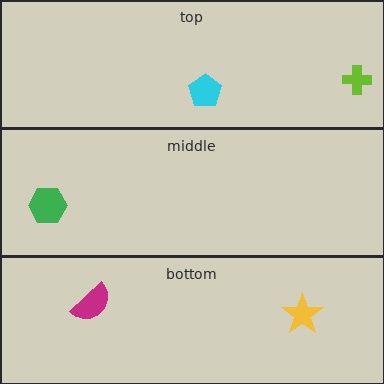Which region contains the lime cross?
The top region.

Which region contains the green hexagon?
The middle region.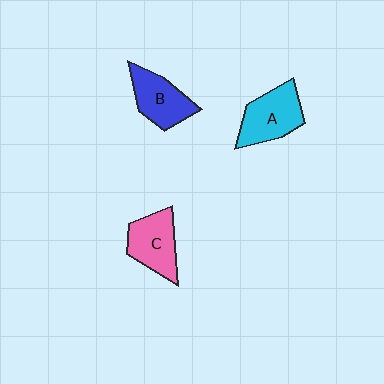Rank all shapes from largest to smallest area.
From largest to smallest: A (cyan), C (pink), B (blue).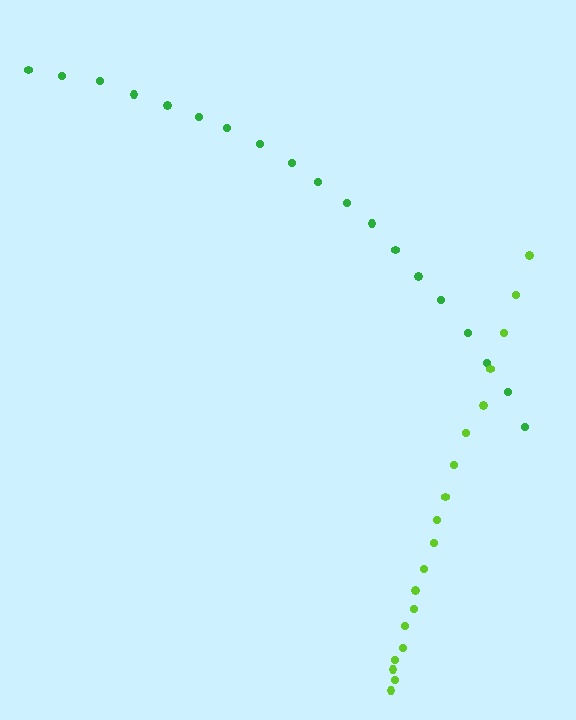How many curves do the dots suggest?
There are 2 distinct paths.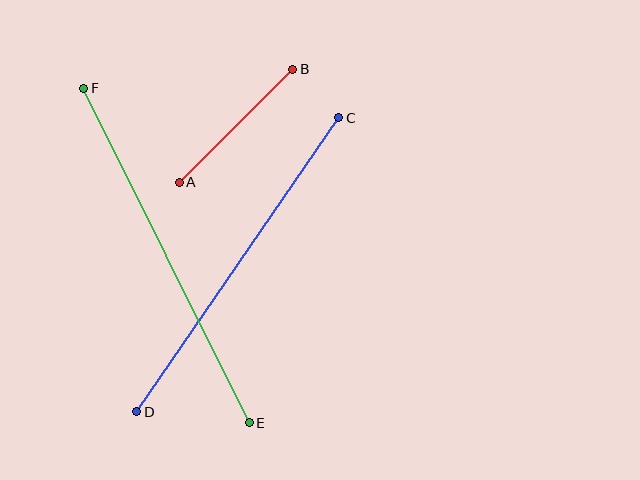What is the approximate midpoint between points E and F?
The midpoint is at approximately (166, 255) pixels.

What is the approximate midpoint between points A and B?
The midpoint is at approximately (236, 126) pixels.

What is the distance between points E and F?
The distance is approximately 373 pixels.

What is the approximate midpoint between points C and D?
The midpoint is at approximately (238, 265) pixels.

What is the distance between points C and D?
The distance is approximately 356 pixels.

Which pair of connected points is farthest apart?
Points E and F are farthest apart.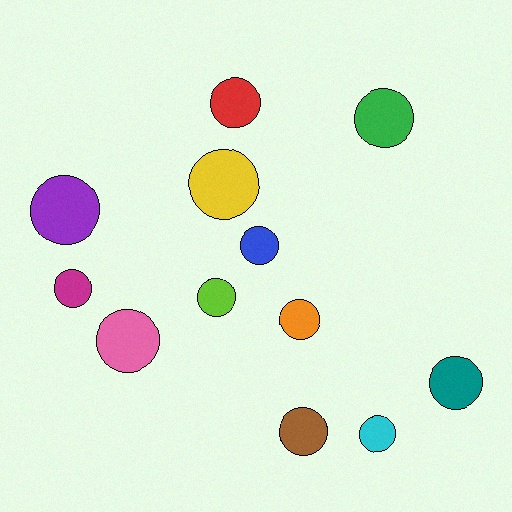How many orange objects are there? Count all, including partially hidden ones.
There is 1 orange object.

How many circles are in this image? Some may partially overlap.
There are 12 circles.